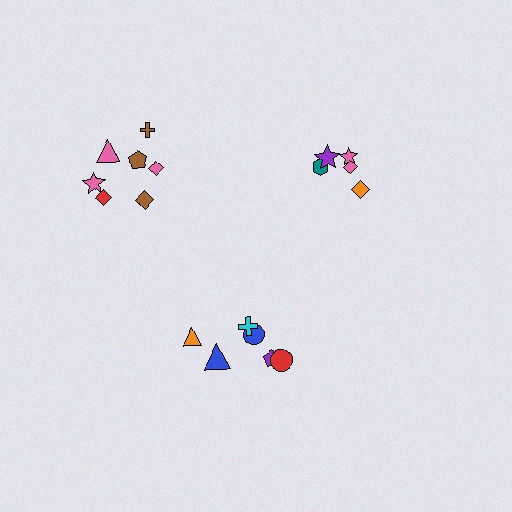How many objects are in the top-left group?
There are 7 objects.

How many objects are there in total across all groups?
There are 18 objects.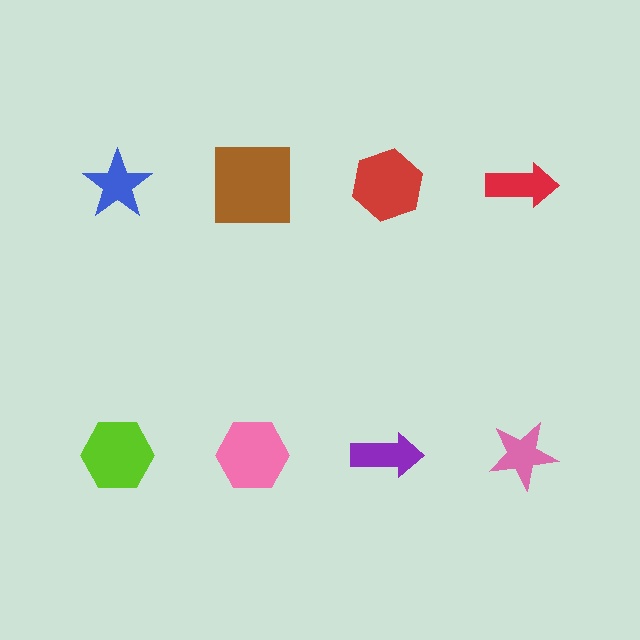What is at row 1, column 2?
A brown square.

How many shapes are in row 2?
4 shapes.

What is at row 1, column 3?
A red hexagon.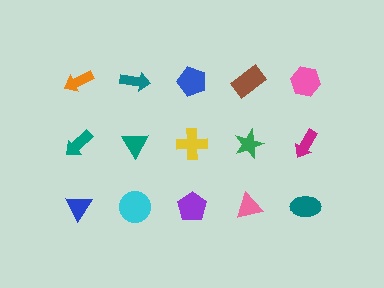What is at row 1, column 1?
An orange arrow.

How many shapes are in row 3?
5 shapes.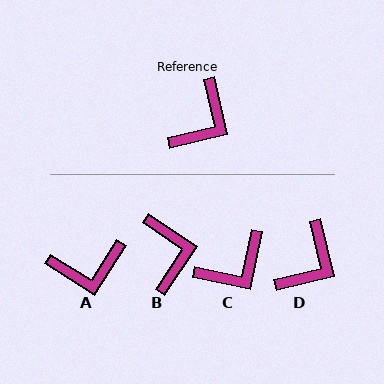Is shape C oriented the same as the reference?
No, it is off by about 25 degrees.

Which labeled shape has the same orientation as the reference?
D.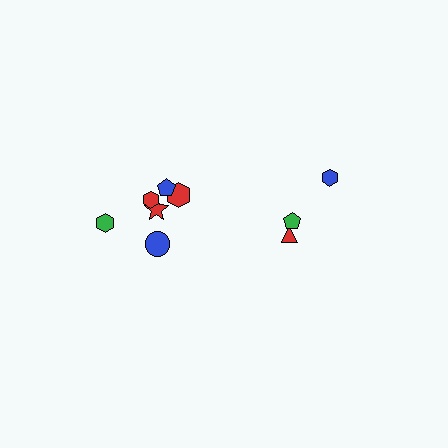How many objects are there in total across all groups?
There are 9 objects.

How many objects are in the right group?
There are 3 objects.